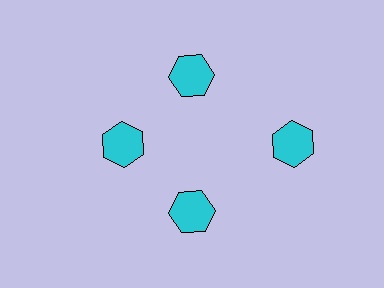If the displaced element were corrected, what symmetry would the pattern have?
It would have 4-fold rotational symmetry — the pattern would map onto itself every 90 degrees.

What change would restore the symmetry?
The symmetry would be restored by moving it inward, back onto the ring so that all 4 hexagons sit at equal angles and equal distance from the center.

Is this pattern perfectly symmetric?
No. The 4 cyan hexagons are arranged in a ring, but one element near the 3 o'clock position is pushed outward from the center, breaking the 4-fold rotational symmetry.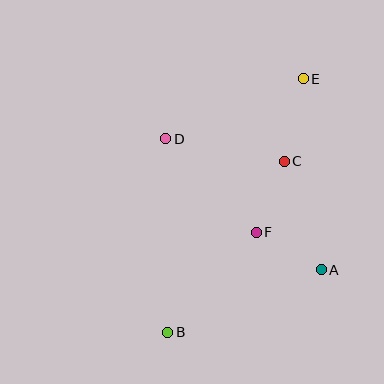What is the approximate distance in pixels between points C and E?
The distance between C and E is approximately 84 pixels.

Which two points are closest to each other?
Points A and F are closest to each other.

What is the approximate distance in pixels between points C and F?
The distance between C and F is approximately 76 pixels.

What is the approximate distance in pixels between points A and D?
The distance between A and D is approximately 204 pixels.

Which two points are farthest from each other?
Points B and E are farthest from each other.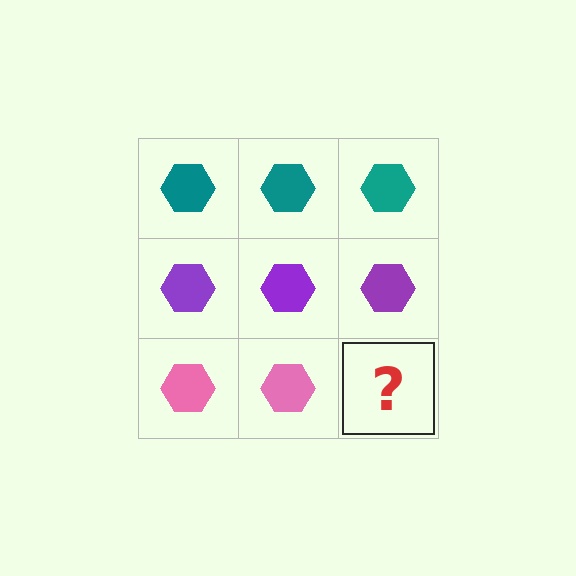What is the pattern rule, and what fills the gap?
The rule is that each row has a consistent color. The gap should be filled with a pink hexagon.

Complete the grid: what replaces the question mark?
The question mark should be replaced with a pink hexagon.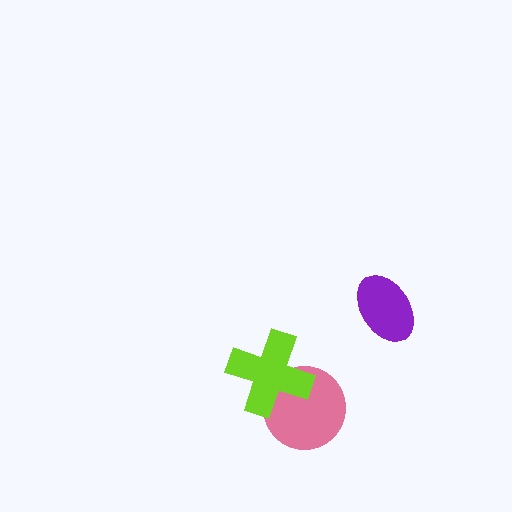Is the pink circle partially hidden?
Yes, it is partially covered by another shape.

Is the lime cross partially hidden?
No, no other shape covers it.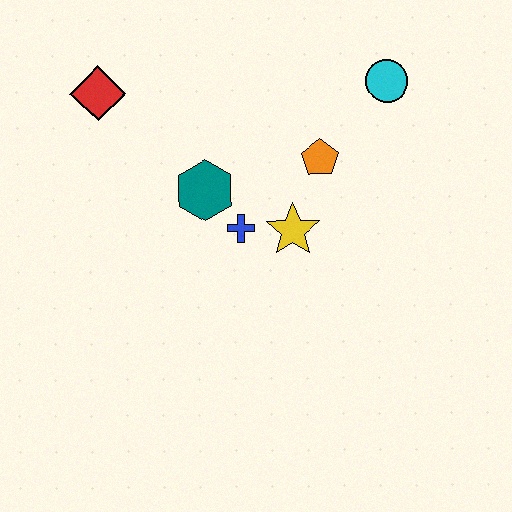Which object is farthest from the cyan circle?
The red diamond is farthest from the cyan circle.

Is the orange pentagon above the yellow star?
Yes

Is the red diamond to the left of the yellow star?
Yes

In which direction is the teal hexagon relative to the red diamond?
The teal hexagon is to the right of the red diamond.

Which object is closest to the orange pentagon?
The yellow star is closest to the orange pentagon.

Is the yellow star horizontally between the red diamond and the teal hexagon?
No